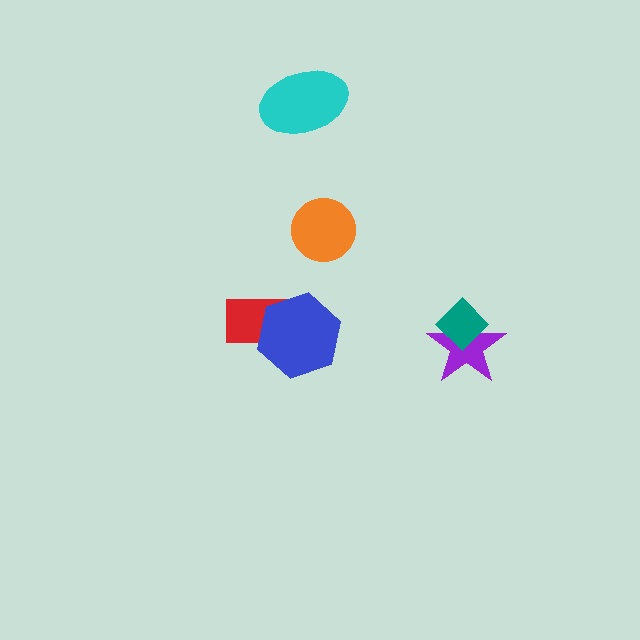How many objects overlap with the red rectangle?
1 object overlaps with the red rectangle.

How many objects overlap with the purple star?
1 object overlaps with the purple star.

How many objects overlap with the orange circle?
0 objects overlap with the orange circle.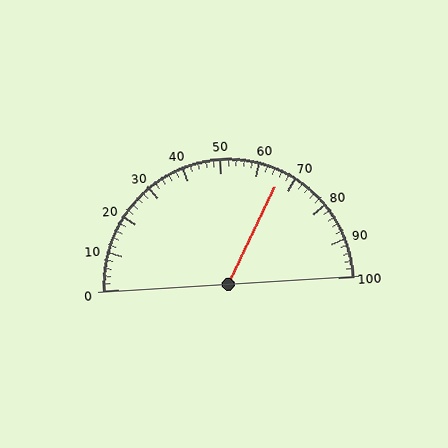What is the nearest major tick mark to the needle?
The nearest major tick mark is 70.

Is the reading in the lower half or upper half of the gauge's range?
The reading is in the upper half of the range (0 to 100).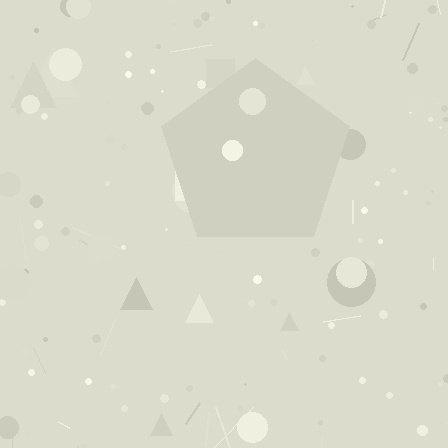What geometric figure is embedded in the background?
A pentagon is embedded in the background.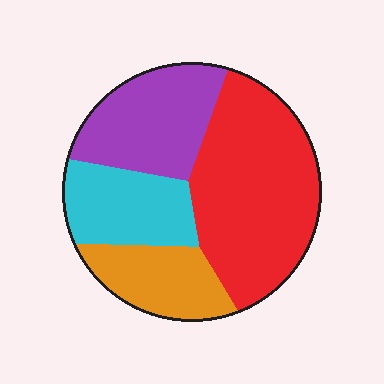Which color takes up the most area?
Red, at roughly 40%.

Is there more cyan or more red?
Red.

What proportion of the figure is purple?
Purple takes up about one quarter (1/4) of the figure.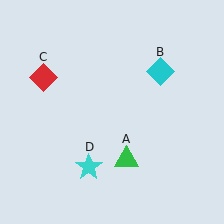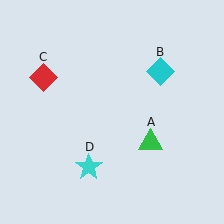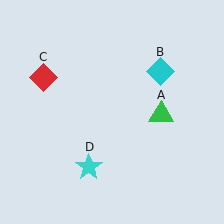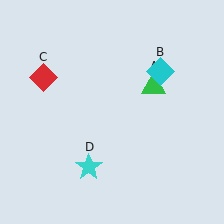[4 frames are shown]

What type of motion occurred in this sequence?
The green triangle (object A) rotated counterclockwise around the center of the scene.